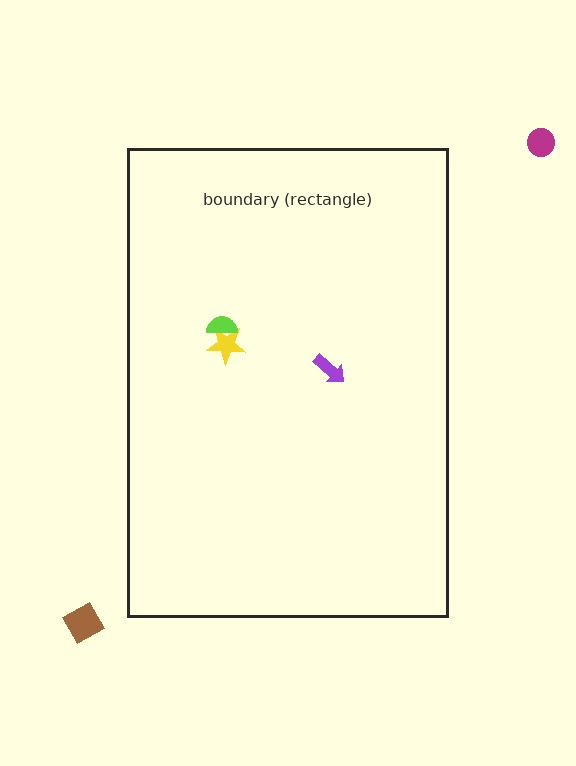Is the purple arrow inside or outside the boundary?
Inside.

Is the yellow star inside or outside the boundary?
Inside.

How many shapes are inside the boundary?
3 inside, 2 outside.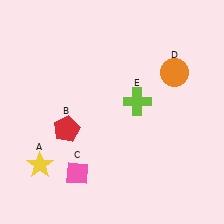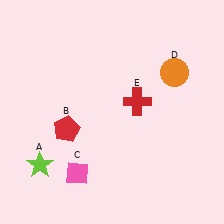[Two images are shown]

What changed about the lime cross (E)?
In Image 1, E is lime. In Image 2, it changed to red.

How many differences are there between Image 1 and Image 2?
There are 2 differences between the two images.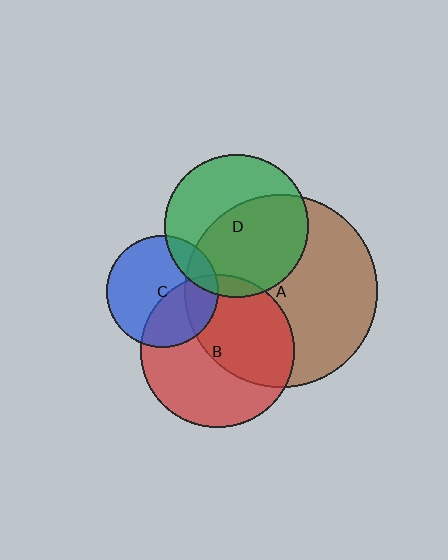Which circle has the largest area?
Circle A (brown).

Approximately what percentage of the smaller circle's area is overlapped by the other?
Approximately 20%.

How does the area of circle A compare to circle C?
Approximately 3.0 times.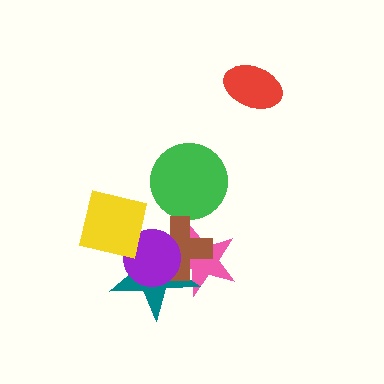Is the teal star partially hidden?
Yes, it is partially covered by another shape.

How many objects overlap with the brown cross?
3 objects overlap with the brown cross.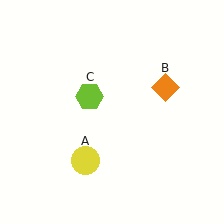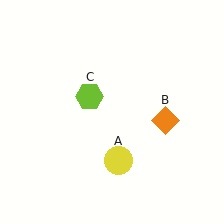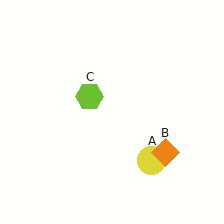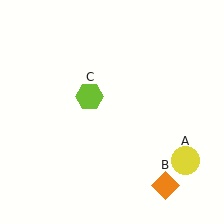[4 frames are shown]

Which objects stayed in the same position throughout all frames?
Lime hexagon (object C) remained stationary.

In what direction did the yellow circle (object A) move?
The yellow circle (object A) moved right.